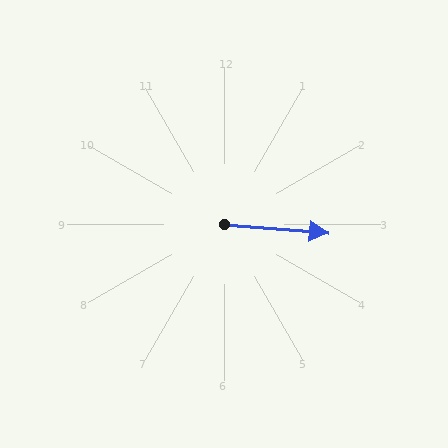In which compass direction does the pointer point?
East.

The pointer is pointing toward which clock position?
Roughly 3 o'clock.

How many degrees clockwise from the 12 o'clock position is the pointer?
Approximately 95 degrees.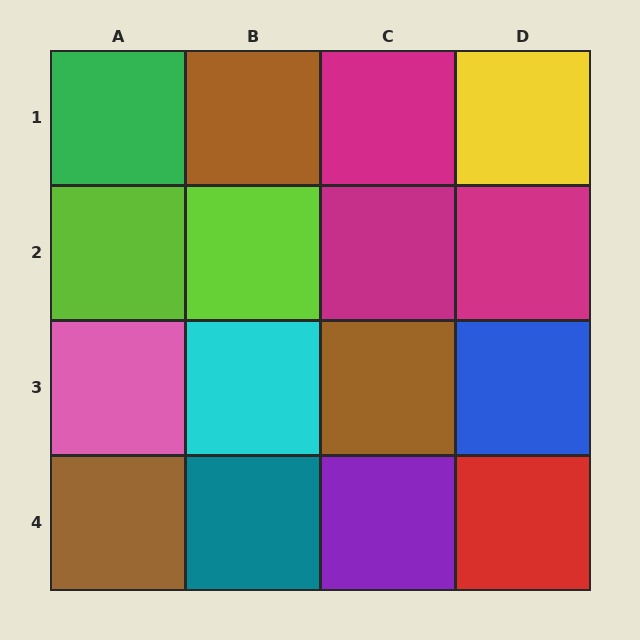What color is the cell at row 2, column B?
Lime.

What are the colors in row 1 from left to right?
Green, brown, magenta, yellow.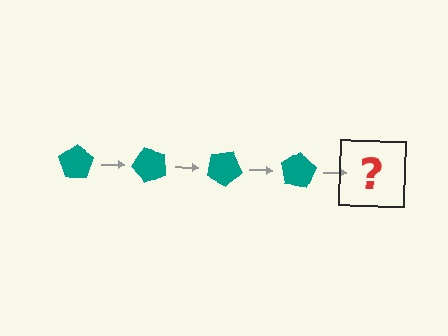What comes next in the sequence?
The next element should be a teal pentagon rotated 200 degrees.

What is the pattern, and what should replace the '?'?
The pattern is that the pentagon rotates 50 degrees each step. The '?' should be a teal pentagon rotated 200 degrees.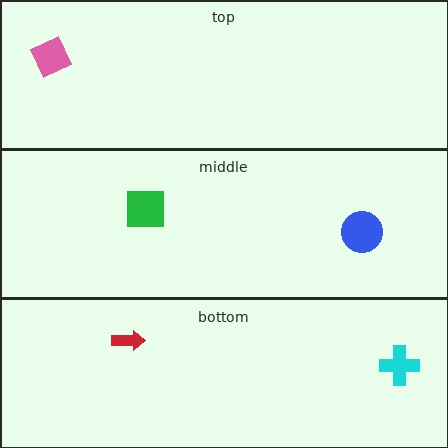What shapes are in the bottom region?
The red arrow, the cyan cross.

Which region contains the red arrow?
The bottom region.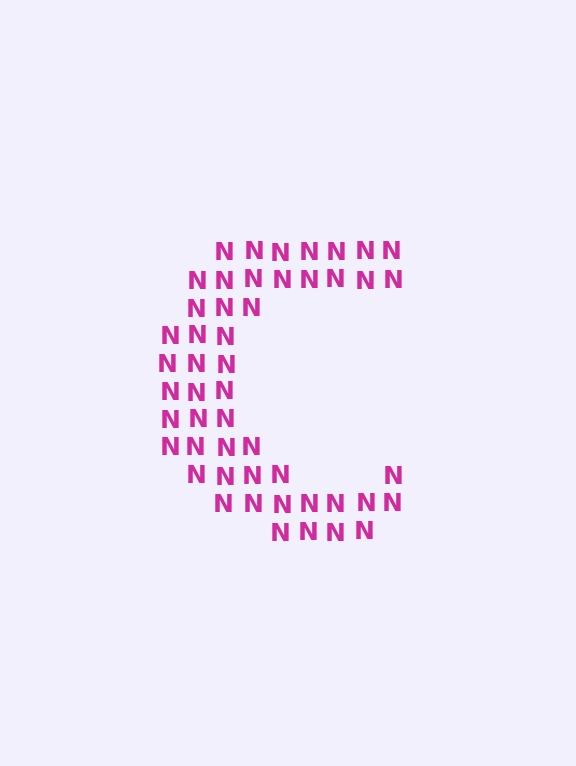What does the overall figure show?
The overall figure shows the letter C.